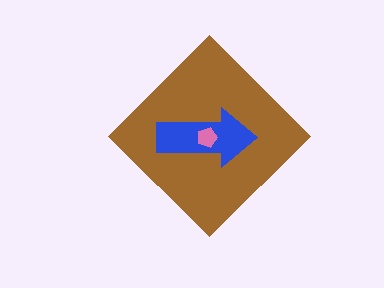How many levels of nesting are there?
3.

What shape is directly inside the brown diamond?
The blue arrow.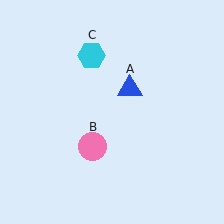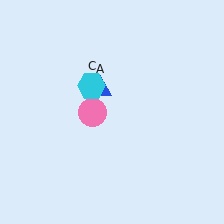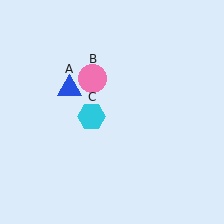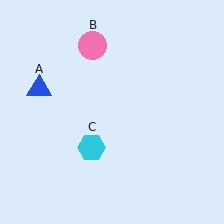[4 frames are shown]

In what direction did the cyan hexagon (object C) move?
The cyan hexagon (object C) moved down.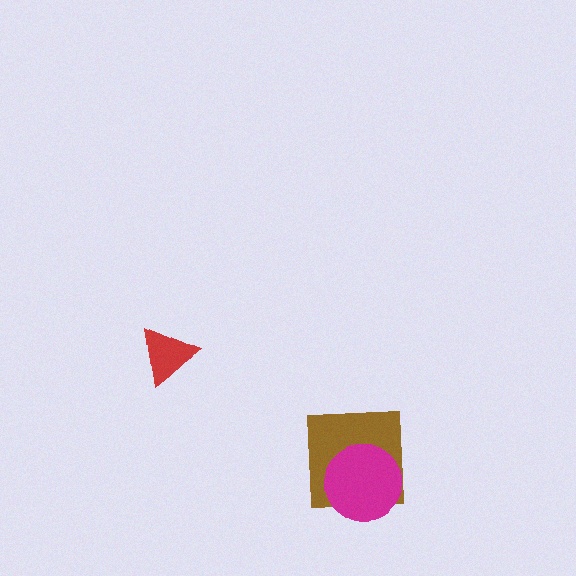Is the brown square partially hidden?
Yes, it is partially covered by another shape.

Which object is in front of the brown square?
The magenta circle is in front of the brown square.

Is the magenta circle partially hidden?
No, no other shape covers it.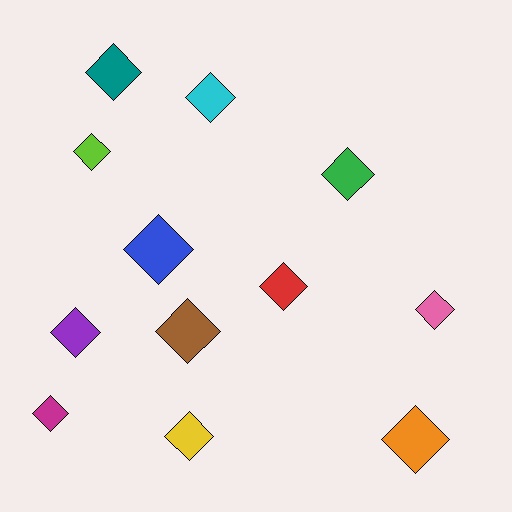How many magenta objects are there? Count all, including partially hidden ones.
There is 1 magenta object.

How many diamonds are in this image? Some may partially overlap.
There are 12 diamonds.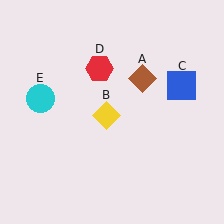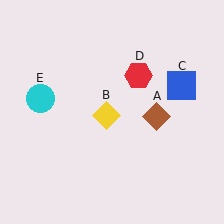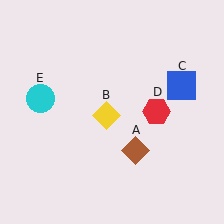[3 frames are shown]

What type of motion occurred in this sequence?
The brown diamond (object A), red hexagon (object D) rotated clockwise around the center of the scene.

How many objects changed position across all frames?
2 objects changed position: brown diamond (object A), red hexagon (object D).